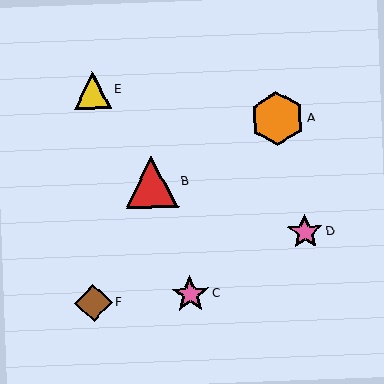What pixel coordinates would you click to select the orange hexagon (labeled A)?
Click at (277, 119) to select the orange hexagon A.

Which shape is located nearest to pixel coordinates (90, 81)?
The yellow triangle (labeled E) at (92, 90) is nearest to that location.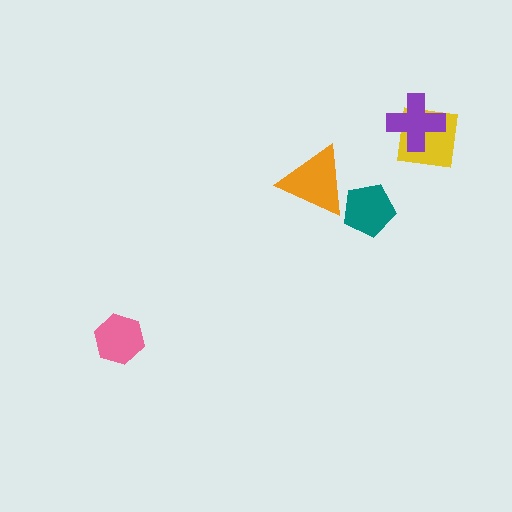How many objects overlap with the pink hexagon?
0 objects overlap with the pink hexagon.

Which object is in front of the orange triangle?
The teal pentagon is in front of the orange triangle.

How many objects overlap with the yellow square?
1 object overlaps with the yellow square.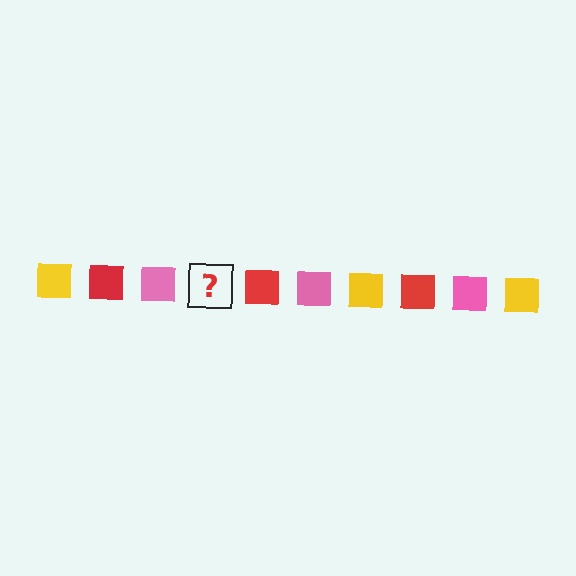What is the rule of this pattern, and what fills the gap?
The rule is that the pattern cycles through yellow, red, pink squares. The gap should be filled with a yellow square.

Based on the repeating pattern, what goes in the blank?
The blank should be a yellow square.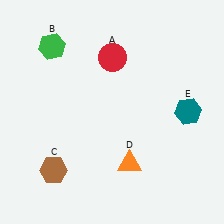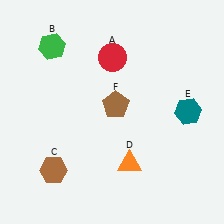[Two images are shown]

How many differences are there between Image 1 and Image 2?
There is 1 difference between the two images.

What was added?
A brown pentagon (F) was added in Image 2.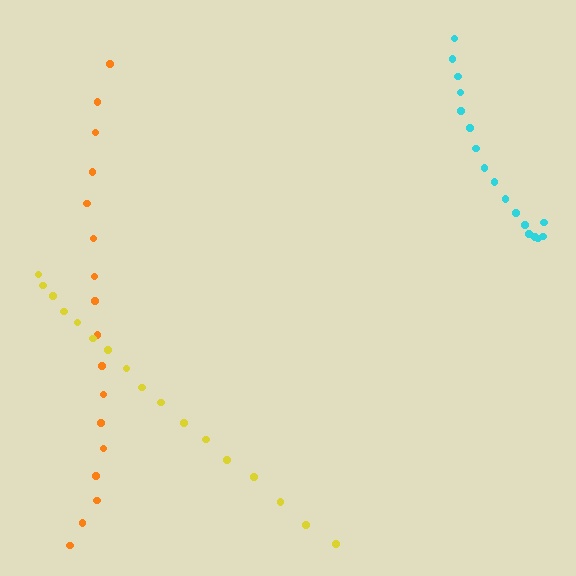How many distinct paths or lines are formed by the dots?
There are 3 distinct paths.